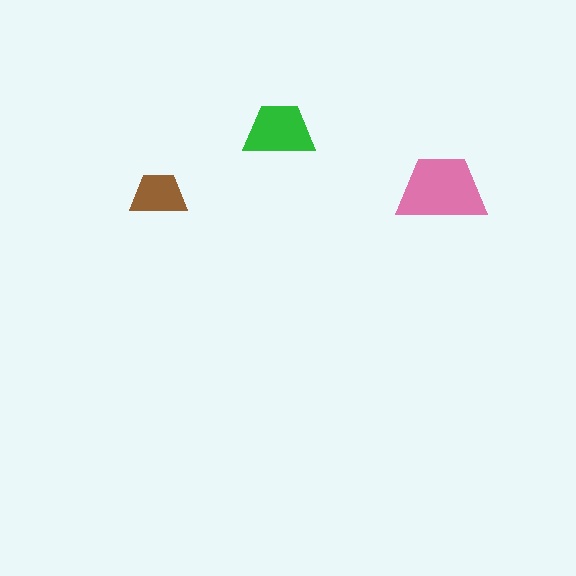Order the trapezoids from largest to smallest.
the pink one, the green one, the brown one.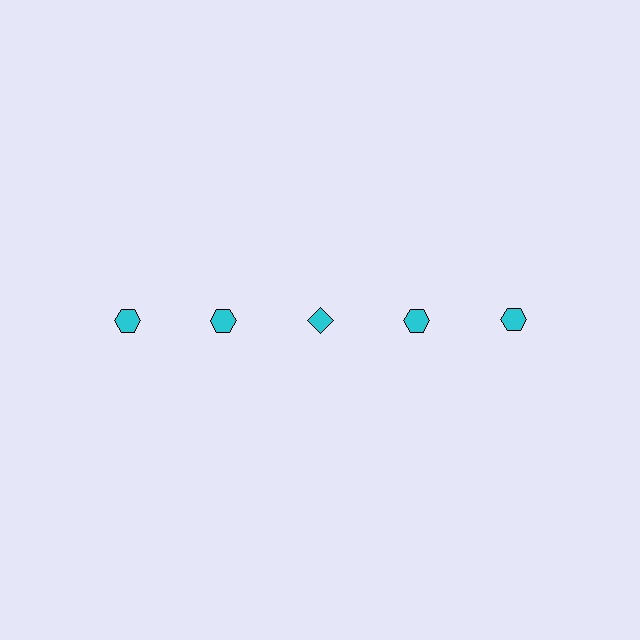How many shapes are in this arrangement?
There are 5 shapes arranged in a grid pattern.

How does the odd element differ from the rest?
It has a different shape: diamond instead of hexagon.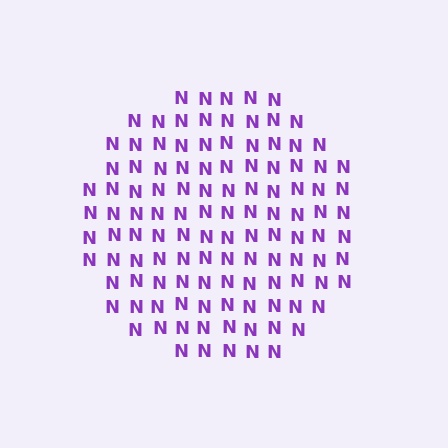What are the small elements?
The small elements are letter N's.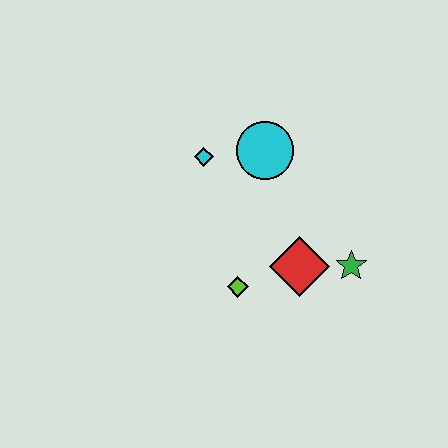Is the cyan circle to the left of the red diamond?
Yes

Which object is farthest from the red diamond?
The cyan diamond is farthest from the red diamond.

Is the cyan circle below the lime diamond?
No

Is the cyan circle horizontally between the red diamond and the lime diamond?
Yes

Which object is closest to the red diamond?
The green star is closest to the red diamond.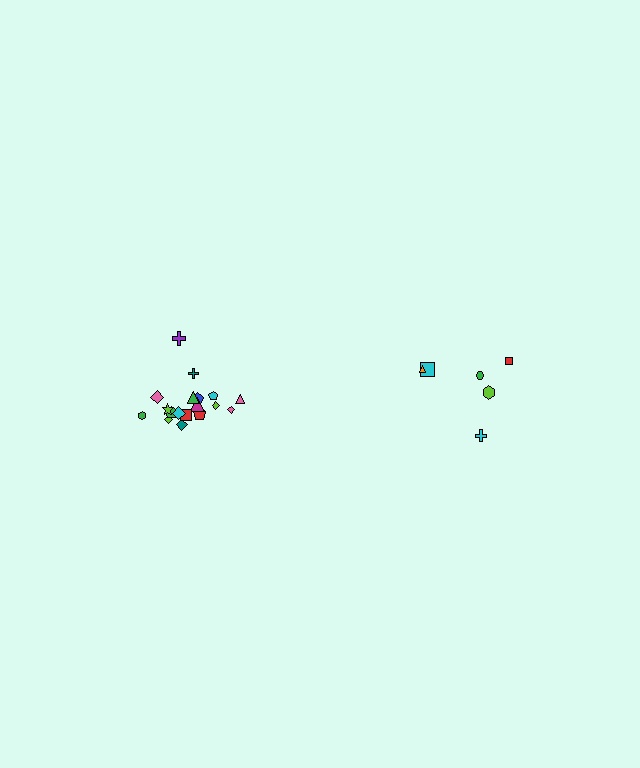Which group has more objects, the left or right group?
The left group.